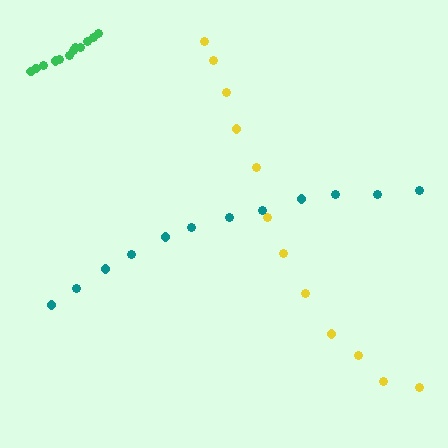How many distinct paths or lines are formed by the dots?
There are 3 distinct paths.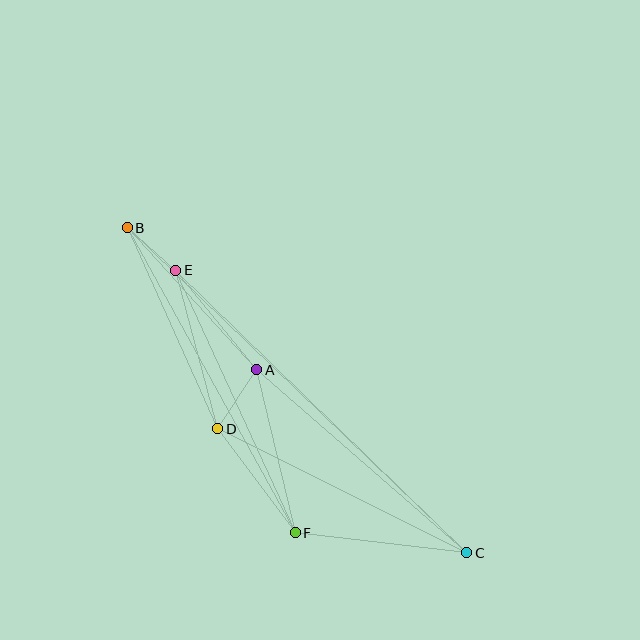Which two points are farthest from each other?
Points B and C are farthest from each other.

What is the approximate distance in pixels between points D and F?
The distance between D and F is approximately 130 pixels.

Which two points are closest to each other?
Points B and E are closest to each other.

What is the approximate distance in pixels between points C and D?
The distance between C and D is approximately 278 pixels.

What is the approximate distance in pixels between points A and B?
The distance between A and B is approximately 192 pixels.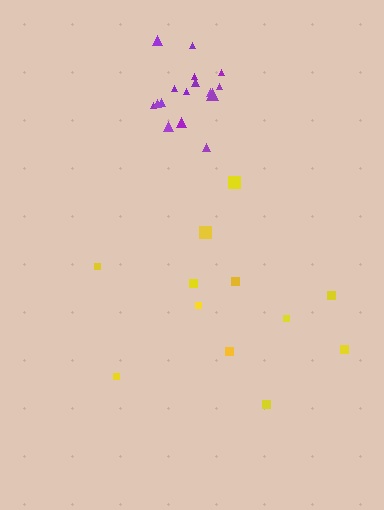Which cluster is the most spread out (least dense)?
Yellow.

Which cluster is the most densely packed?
Purple.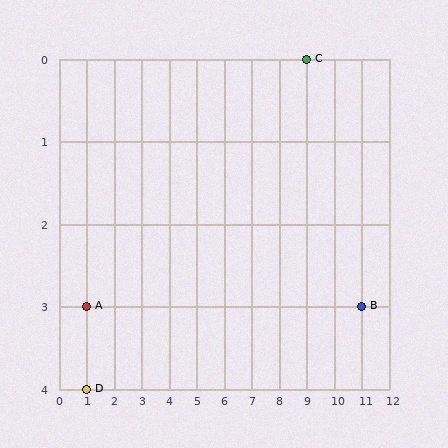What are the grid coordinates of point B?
Point B is at grid coordinates (11, 3).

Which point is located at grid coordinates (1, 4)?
Point D is at (1, 4).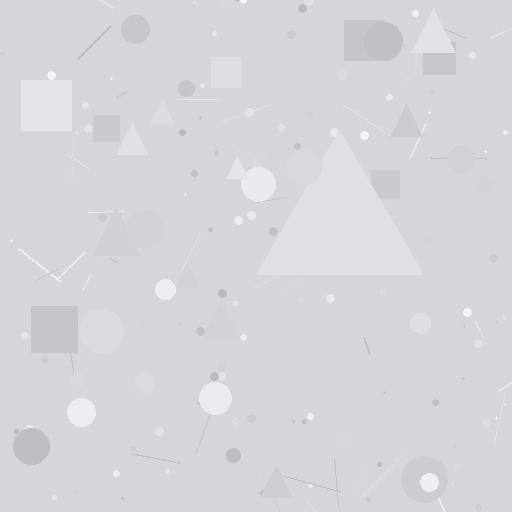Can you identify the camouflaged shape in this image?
The camouflaged shape is a triangle.